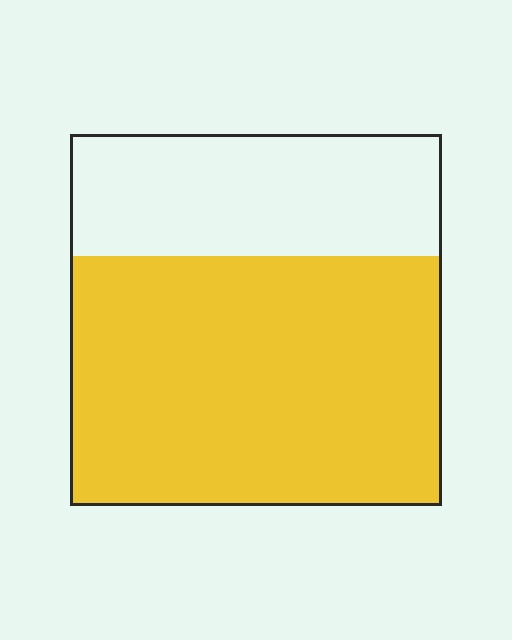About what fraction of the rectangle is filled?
About two thirds (2/3).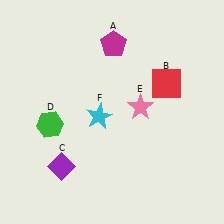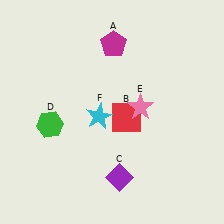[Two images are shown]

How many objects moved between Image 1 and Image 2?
2 objects moved between the two images.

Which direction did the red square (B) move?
The red square (B) moved left.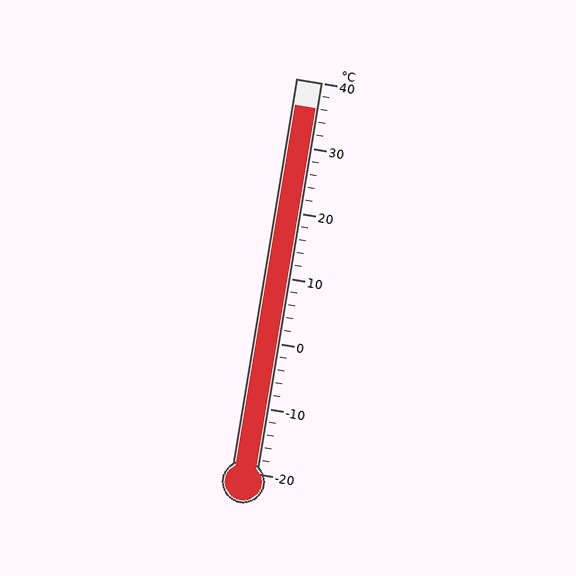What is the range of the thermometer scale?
The thermometer scale ranges from -20°C to 40°C.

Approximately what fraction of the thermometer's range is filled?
The thermometer is filled to approximately 95% of its range.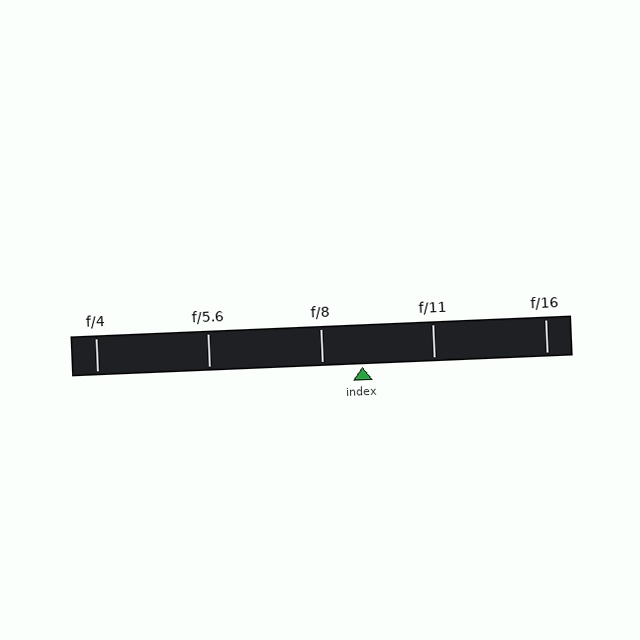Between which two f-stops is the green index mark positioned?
The index mark is between f/8 and f/11.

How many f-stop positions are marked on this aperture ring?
There are 5 f-stop positions marked.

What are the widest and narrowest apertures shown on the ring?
The widest aperture shown is f/4 and the narrowest is f/16.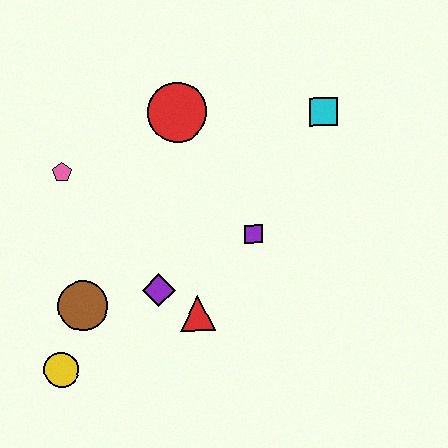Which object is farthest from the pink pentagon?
The cyan square is farthest from the pink pentagon.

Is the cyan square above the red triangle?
Yes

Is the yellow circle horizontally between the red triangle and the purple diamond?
No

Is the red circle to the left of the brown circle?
No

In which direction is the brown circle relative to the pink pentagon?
The brown circle is below the pink pentagon.